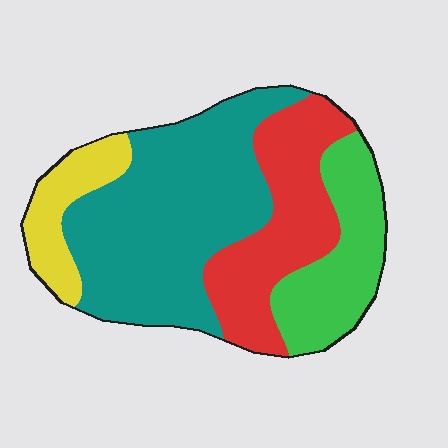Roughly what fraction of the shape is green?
Green takes up about one fifth (1/5) of the shape.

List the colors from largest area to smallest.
From largest to smallest: teal, red, green, yellow.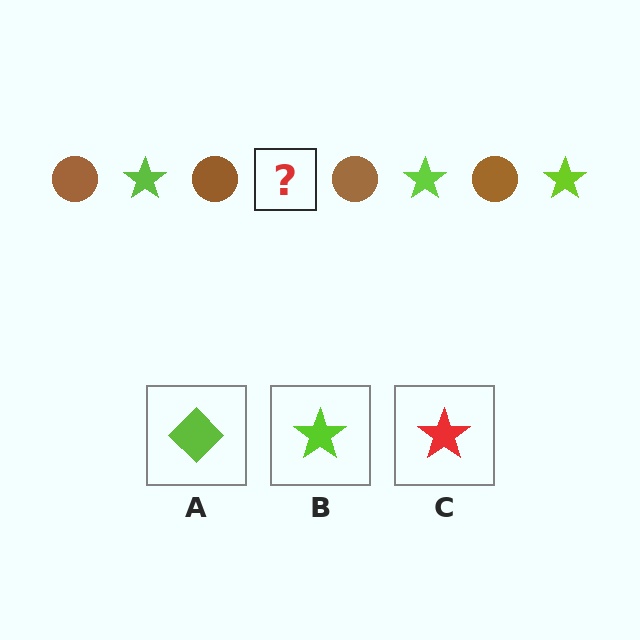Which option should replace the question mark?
Option B.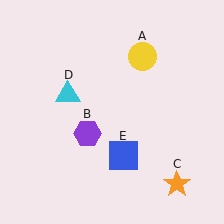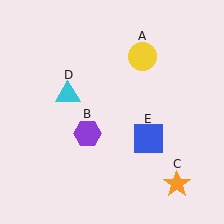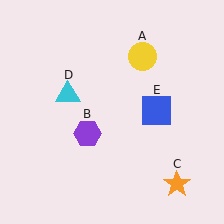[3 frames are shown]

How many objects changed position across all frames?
1 object changed position: blue square (object E).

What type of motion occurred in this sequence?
The blue square (object E) rotated counterclockwise around the center of the scene.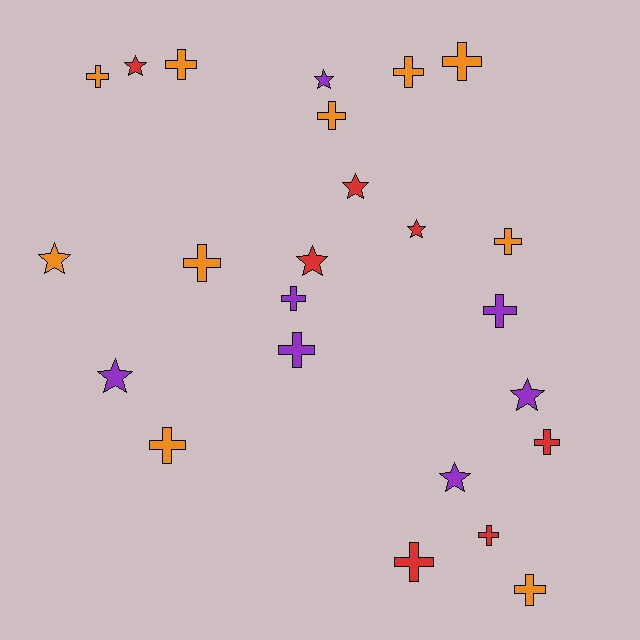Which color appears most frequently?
Orange, with 10 objects.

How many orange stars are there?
There is 1 orange star.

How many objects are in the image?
There are 24 objects.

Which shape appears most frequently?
Cross, with 15 objects.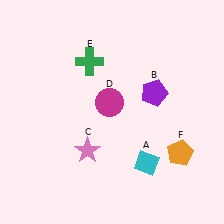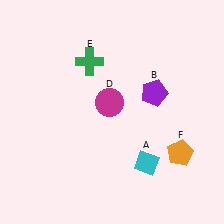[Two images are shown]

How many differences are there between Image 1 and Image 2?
There is 1 difference between the two images.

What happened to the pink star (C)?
The pink star (C) was removed in Image 2. It was in the bottom-left area of Image 1.